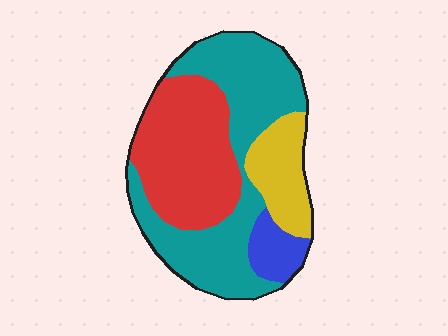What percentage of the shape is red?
Red takes up about one third (1/3) of the shape.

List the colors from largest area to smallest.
From largest to smallest: teal, red, yellow, blue.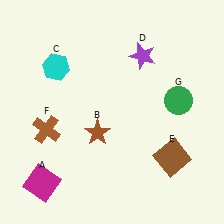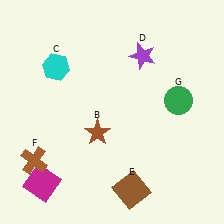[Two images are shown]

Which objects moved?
The objects that moved are: the brown square (E), the brown cross (F).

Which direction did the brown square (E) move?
The brown square (E) moved left.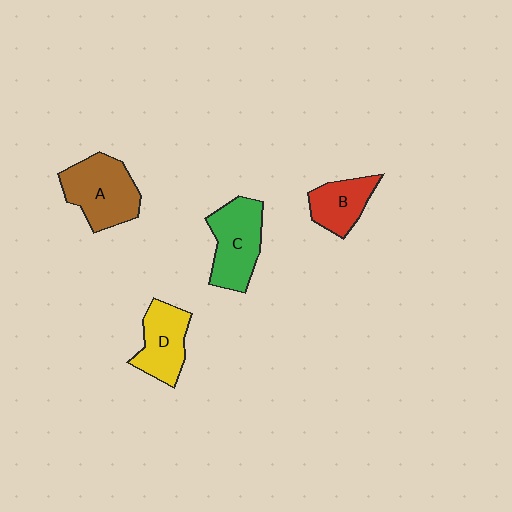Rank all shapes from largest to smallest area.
From largest to smallest: A (brown), C (green), D (yellow), B (red).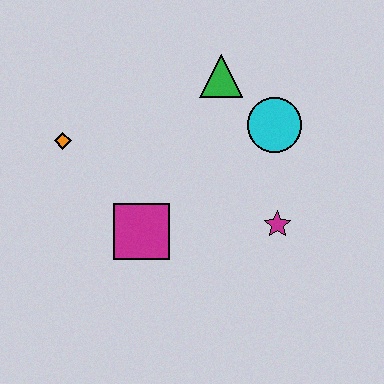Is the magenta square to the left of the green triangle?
Yes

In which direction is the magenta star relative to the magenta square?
The magenta star is to the right of the magenta square.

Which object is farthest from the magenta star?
The orange diamond is farthest from the magenta star.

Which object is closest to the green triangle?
The cyan circle is closest to the green triangle.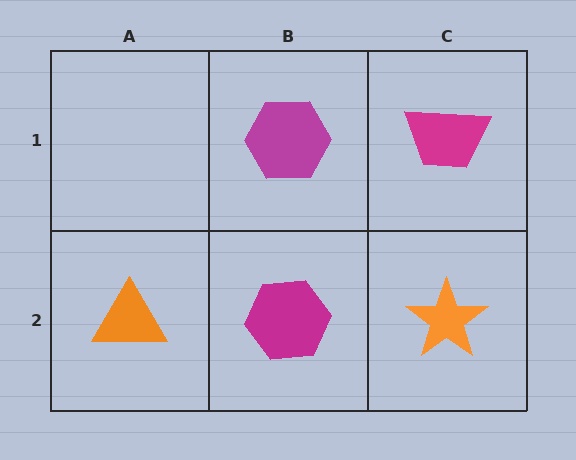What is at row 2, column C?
An orange star.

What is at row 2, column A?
An orange triangle.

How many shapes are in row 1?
2 shapes.